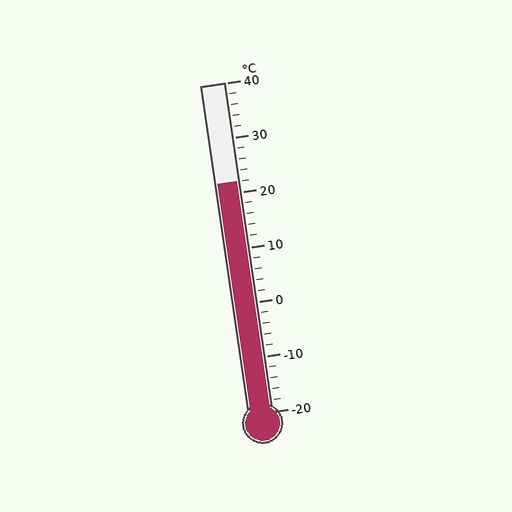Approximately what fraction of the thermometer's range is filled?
The thermometer is filled to approximately 70% of its range.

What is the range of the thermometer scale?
The thermometer scale ranges from -20°C to 40°C.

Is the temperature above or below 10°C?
The temperature is above 10°C.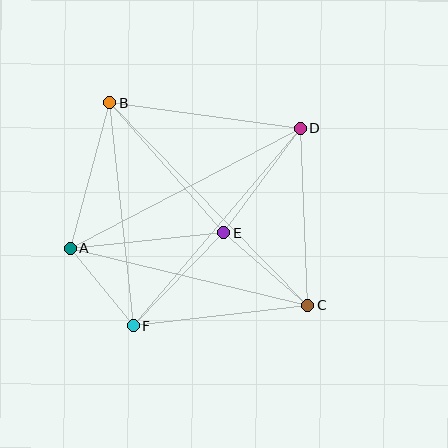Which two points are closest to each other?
Points A and F are closest to each other.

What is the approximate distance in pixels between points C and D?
The distance between C and D is approximately 178 pixels.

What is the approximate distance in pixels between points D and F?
The distance between D and F is approximately 259 pixels.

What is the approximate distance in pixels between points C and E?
The distance between C and E is approximately 111 pixels.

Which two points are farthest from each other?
Points B and C are farthest from each other.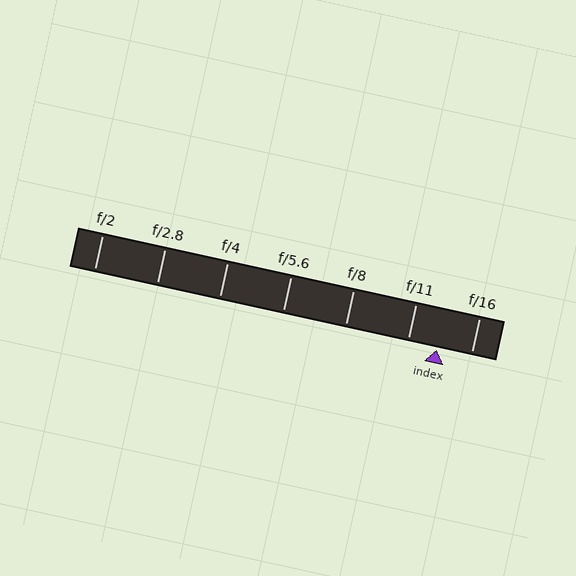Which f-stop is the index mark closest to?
The index mark is closest to f/11.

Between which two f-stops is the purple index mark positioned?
The index mark is between f/11 and f/16.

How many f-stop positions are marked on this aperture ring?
There are 7 f-stop positions marked.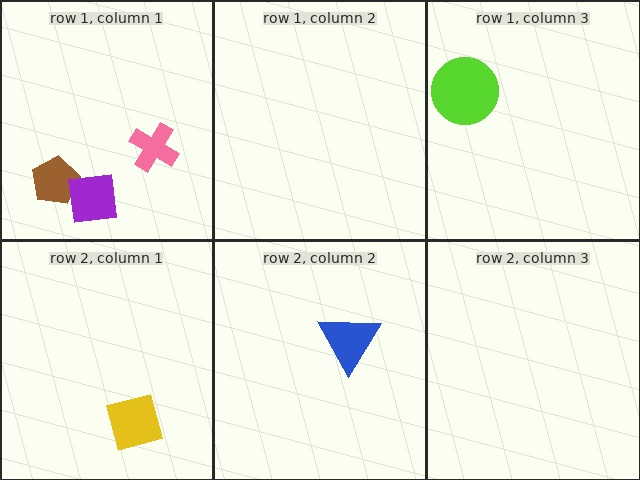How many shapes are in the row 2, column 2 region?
1.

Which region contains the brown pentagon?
The row 1, column 1 region.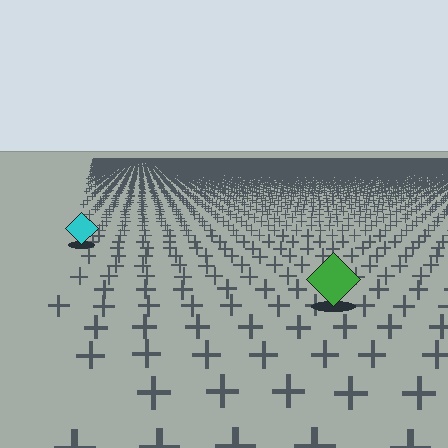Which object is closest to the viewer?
The green diamond is closest. The texture marks near it are larger and more spread out.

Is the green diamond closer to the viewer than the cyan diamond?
Yes. The green diamond is closer — you can tell from the texture gradient: the ground texture is coarser near it.